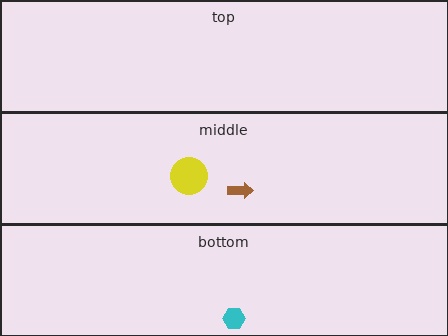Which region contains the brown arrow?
The middle region.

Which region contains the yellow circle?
The middle region.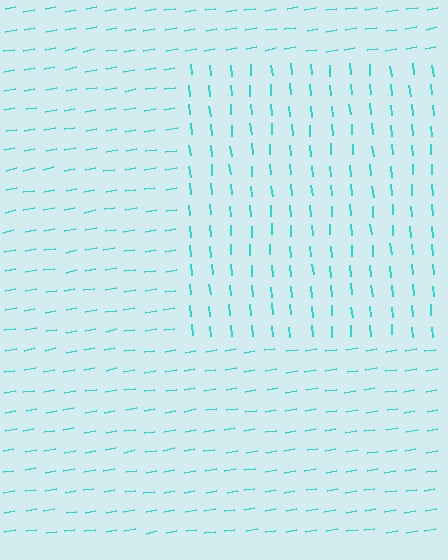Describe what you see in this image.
The image is filled with small cyan line segments. A rectangle region in the image has lines oriented differently from the surrounding lines, creating a visible texture boundary.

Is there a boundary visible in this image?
Yes, there is a texture boundary formed by a change in line orientation.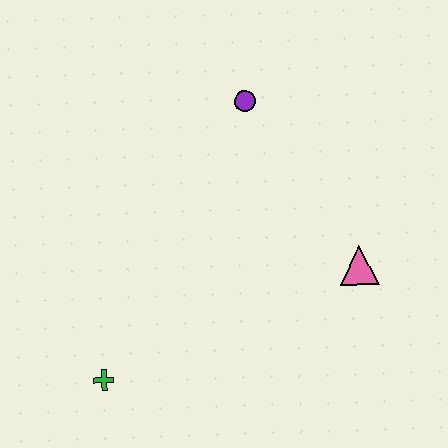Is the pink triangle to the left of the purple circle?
No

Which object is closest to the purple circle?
The pink triangle is closest to the purple circle.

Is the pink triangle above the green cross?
Yes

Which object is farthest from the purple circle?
The green cross is farthest from the purple circle.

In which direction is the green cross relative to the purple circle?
The green cross is below the purple circle.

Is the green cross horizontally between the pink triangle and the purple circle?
No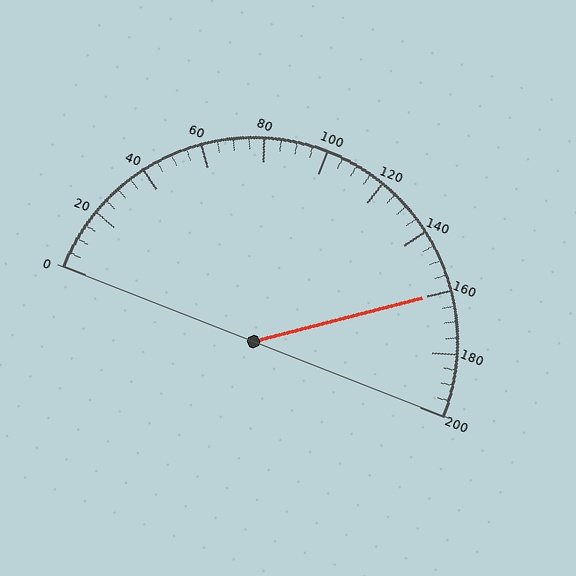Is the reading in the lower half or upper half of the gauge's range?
The reading is in the upper half of the range (0 to 200).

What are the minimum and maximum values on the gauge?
The gauge ranges from 0 to 200.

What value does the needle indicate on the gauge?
The needle indicates approximately 160.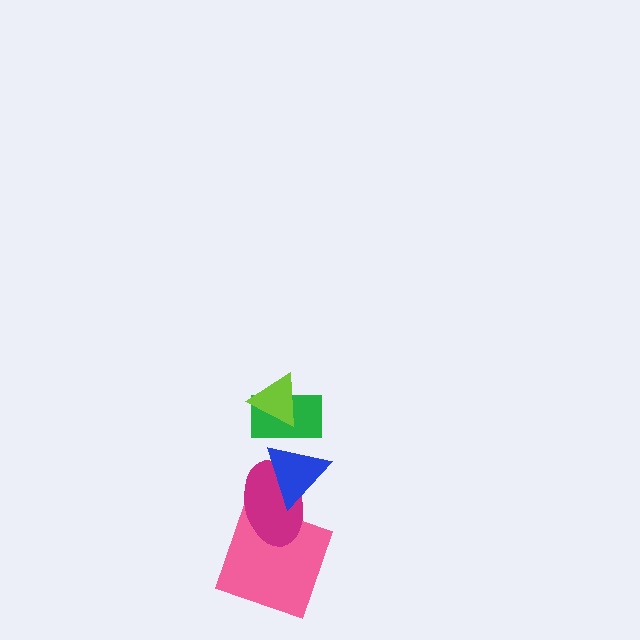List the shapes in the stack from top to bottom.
From top to bottom: the lime triangle, the green rectangle, the blue triangle, the magenta ellipse, the pink square.